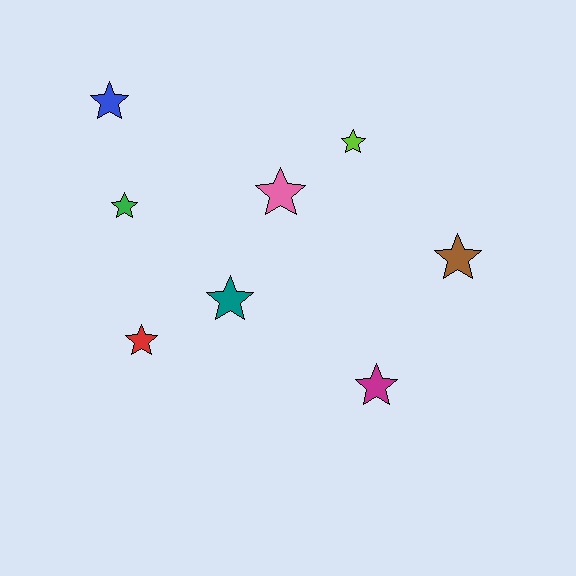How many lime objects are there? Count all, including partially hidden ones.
There is 1 lime object.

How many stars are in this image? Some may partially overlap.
There are 8 stars.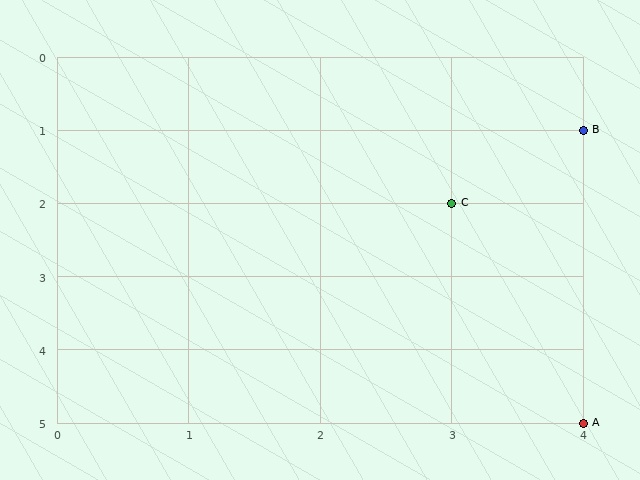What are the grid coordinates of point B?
Point B is at grid coordinates (4, 1).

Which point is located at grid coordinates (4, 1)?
Point B is at (4, 1).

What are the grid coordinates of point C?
Point C is at grid coordinates (3, 2).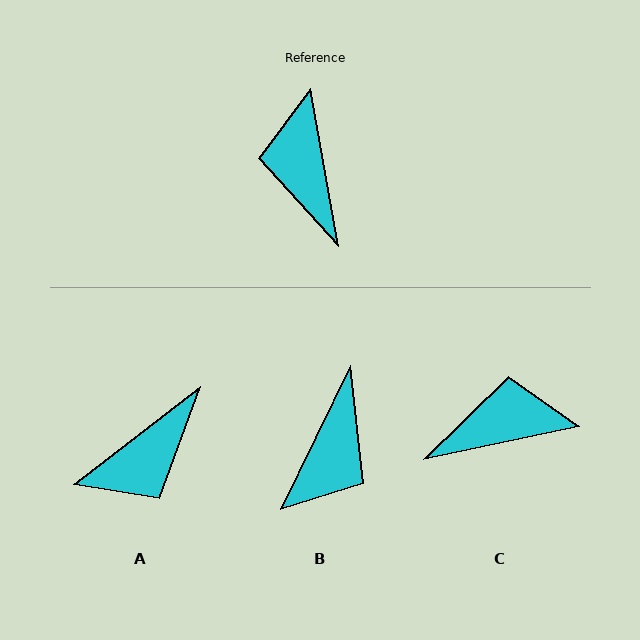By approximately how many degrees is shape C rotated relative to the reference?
Approximately 88 degrees clockwise.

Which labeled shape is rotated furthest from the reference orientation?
B, about 144 degrees away.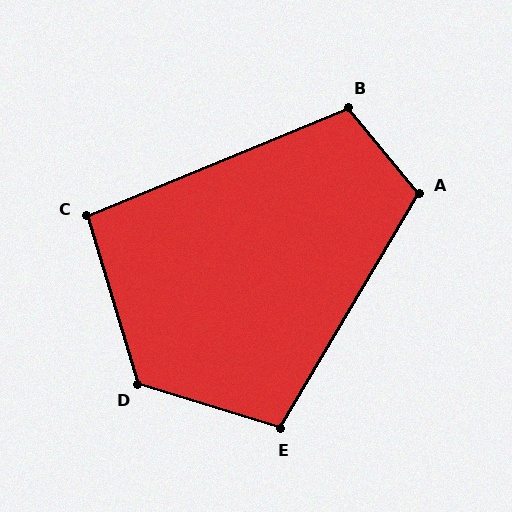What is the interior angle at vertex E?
Approximately 103 degrees (obtuse).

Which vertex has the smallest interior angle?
C, at approximately 95 degrees.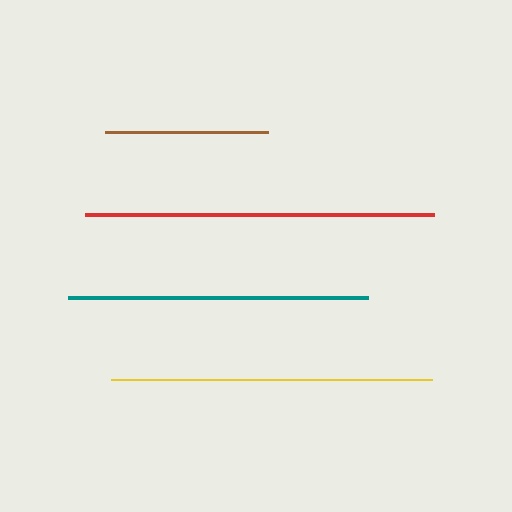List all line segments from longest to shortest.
From longest to shortest: red, yellow, teal, brown.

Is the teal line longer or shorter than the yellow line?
The yellow line is longer than the teal line.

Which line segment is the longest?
The red line is the longest at approximately 349 pixels.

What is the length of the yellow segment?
The yellow segment is approximately 321 pixels long.